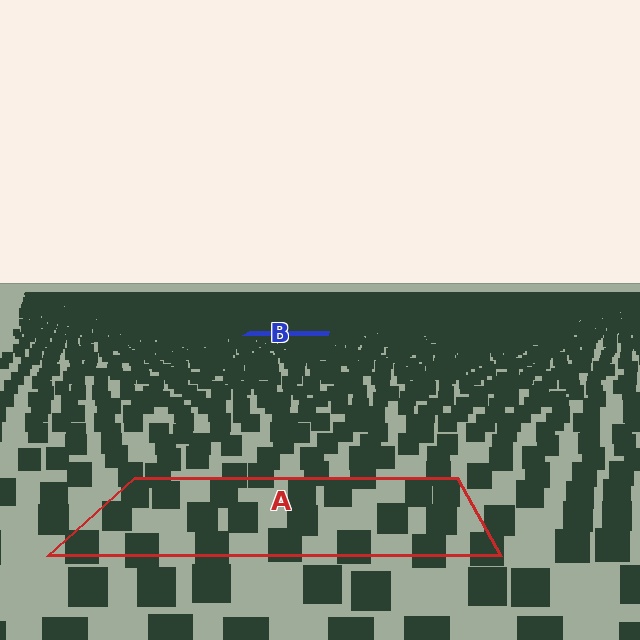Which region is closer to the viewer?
Region A is closer. The texture elements there are larger and more spread out.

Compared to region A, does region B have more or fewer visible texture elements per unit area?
Region B has more texture elements per unit area — they are packed more densely because it is farther away.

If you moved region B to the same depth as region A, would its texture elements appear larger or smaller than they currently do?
They would appear larger. At a closer depth, the same texture elements are projected at a bigger on-screen size.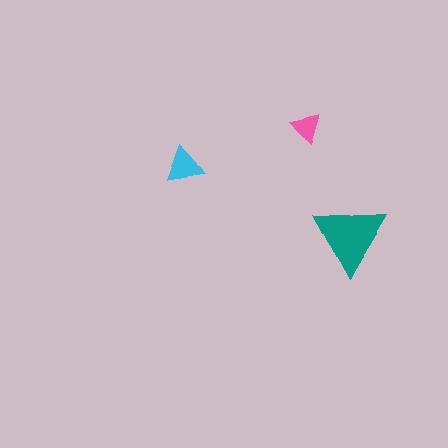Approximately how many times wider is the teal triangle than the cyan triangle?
About 2 times wider.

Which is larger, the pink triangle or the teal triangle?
The teal one.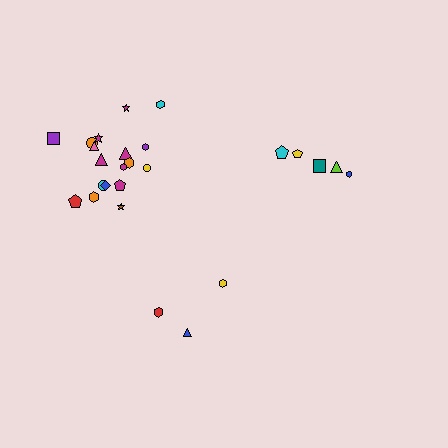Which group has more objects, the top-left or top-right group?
The top-left group.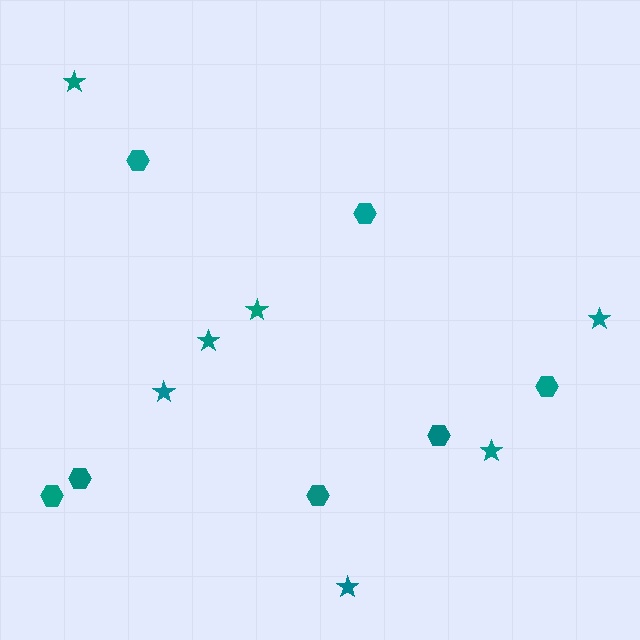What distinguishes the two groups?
There are 2 groups: one group of stars (7) and one group of hexagons (7).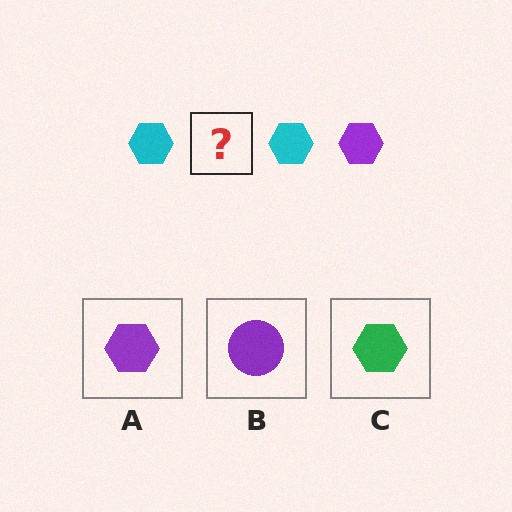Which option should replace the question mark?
Option A.